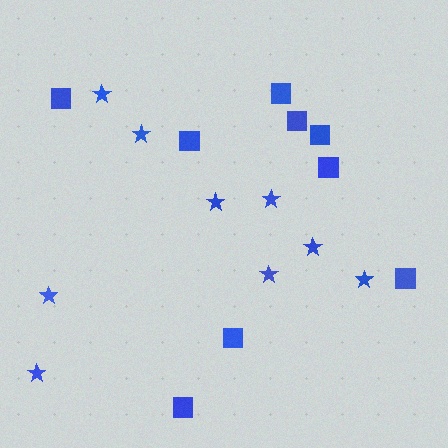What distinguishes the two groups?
There are 2 groups: one group of stars (9) and one group of squares (9).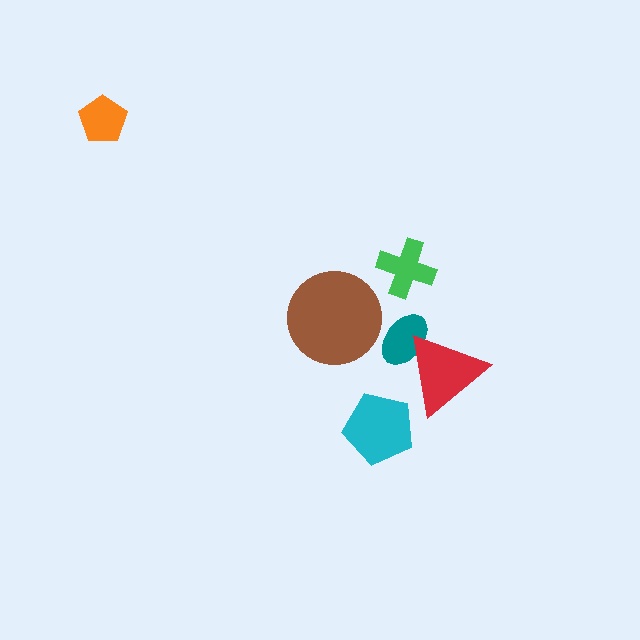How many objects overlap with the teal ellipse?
1 object overlaps with the teal ellipse.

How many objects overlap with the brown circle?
0 objects overlap with the brown circle.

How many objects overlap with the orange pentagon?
0 objects overlap with the orange pentagon.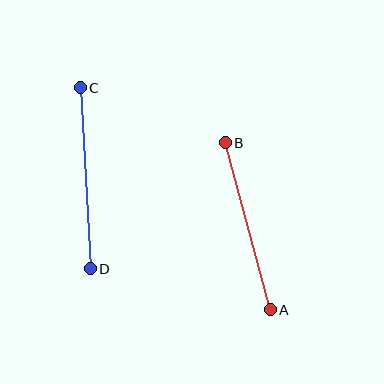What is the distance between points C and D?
The distance is approximately 182 pixels.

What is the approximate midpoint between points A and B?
The midpoint is at approximately (248, 226) pixels.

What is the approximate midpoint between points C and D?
The midpoint is at approximately (85, 178) pixels.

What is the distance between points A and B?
The distance is approximately 173 pixels.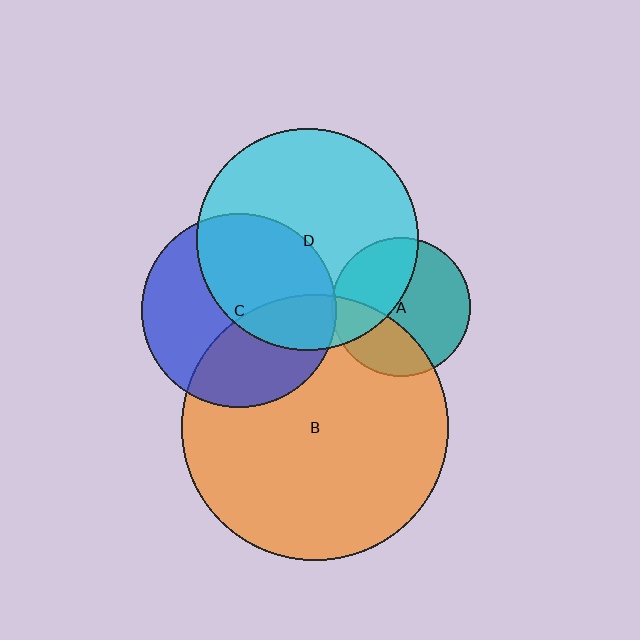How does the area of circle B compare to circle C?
Approximately 1.9 times.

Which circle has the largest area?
Circle B (orange).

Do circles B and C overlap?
Yes.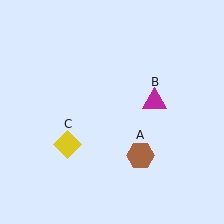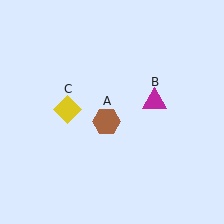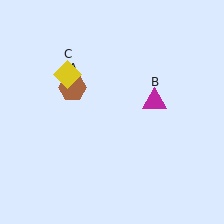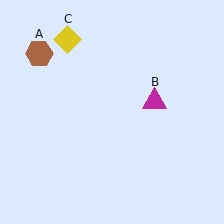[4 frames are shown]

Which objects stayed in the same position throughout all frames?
Magenta triangle (object B) remained stationary.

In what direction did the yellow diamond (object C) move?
The yellow diamond (object C) moved up.